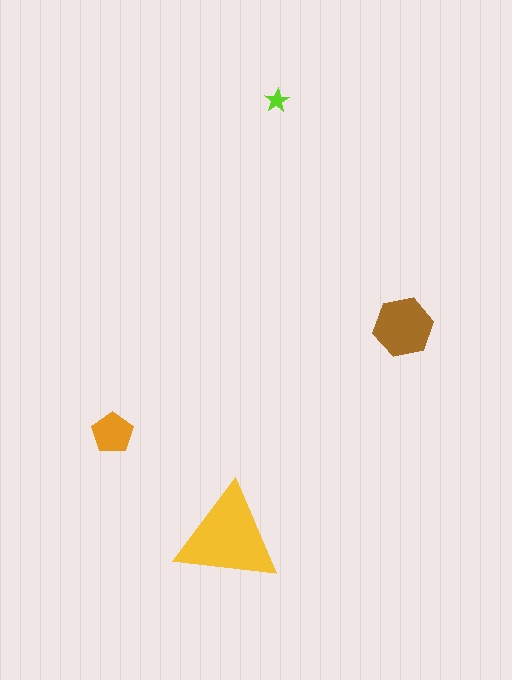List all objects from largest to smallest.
The yellow triangle, the brown hexagon, the orange pentagon, the lime star.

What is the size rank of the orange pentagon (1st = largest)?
3rd.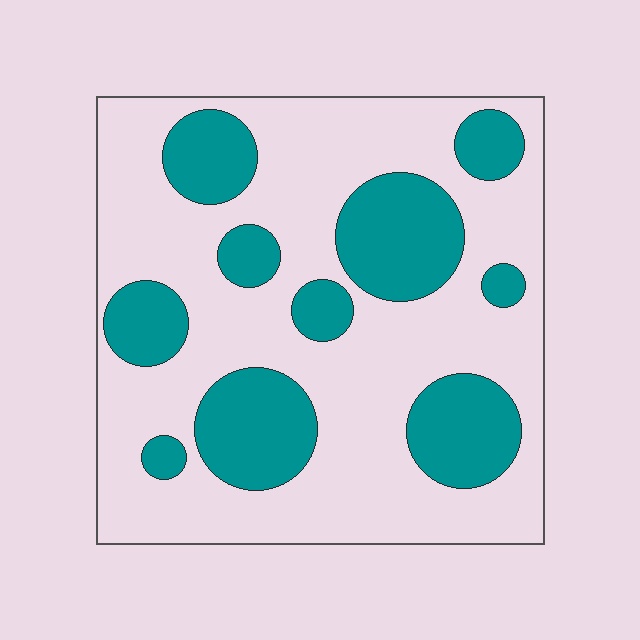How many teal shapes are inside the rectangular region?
10.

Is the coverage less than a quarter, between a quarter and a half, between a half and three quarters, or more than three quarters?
Between a quarter and a half.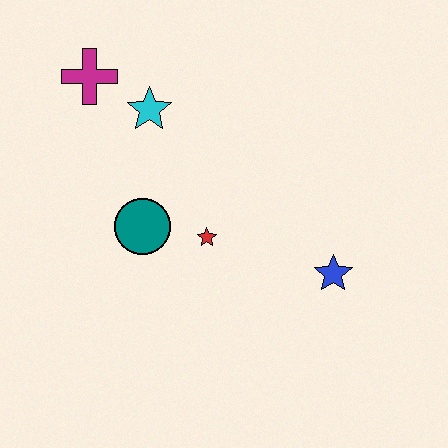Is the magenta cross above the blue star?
Yes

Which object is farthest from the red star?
The magenta cross is farthest from the red star.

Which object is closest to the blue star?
The red star is closest to the blue star.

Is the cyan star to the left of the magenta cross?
No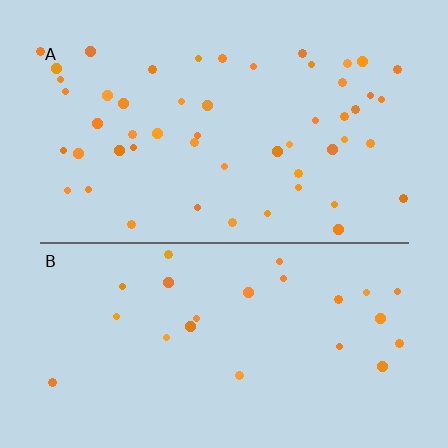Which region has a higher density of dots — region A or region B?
A (the top).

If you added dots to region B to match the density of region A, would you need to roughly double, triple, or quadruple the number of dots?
Approximately double.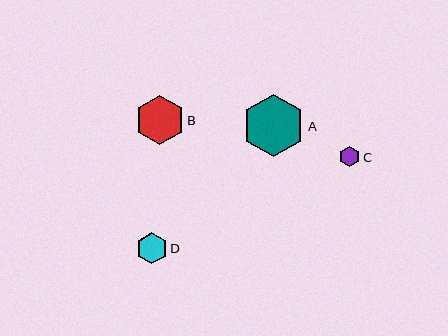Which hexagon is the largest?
Hexagon A is the largest with a size of approximately 63 pixels.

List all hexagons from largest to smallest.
From largest to smallest: A, B, D, C.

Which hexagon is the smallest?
Hexagon C is the smallest with a size of approximately 20 pixels.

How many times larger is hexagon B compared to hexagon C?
Hexagon B is approximately 2.4 times the size of hexagon C.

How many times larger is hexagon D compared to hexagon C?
Hexagon D is approximately 1.5 times the size of hexagon C.